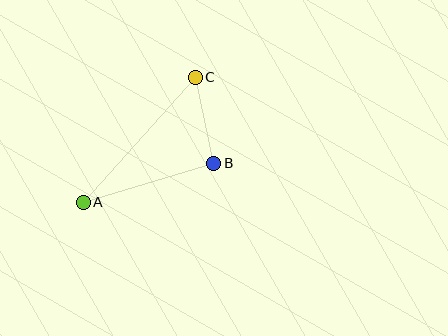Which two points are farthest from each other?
Points A and C are farthest from each other.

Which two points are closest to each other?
Points B and C are closest to each other.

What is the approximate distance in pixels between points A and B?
The distance between A and B is approximately 136 pixels.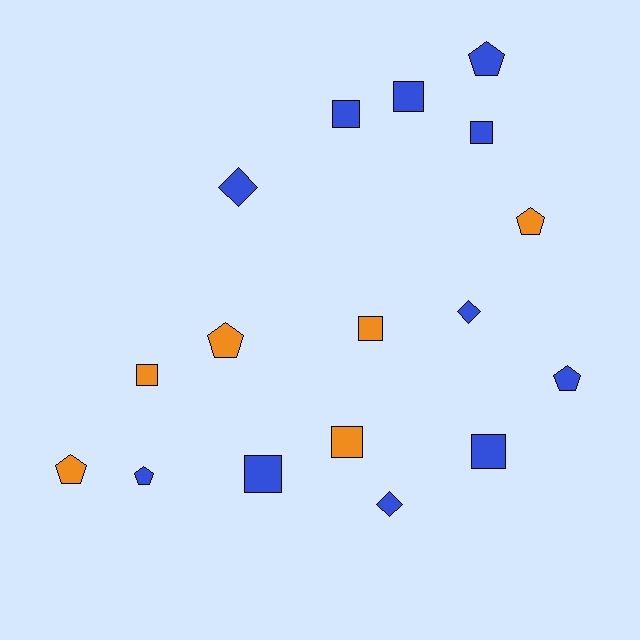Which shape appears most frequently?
Square, with 8 objects.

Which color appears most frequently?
Blue, with 11 objects.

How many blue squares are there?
There are 5 blue squares.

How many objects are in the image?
There are 17 objects.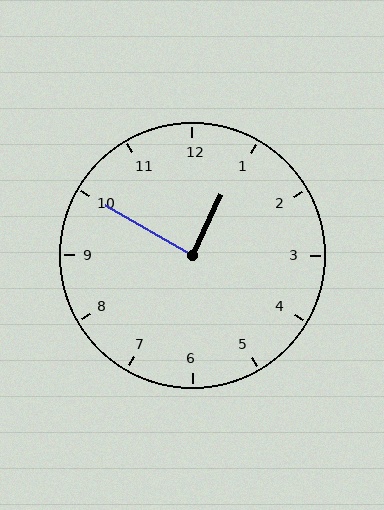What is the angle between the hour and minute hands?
Approximately 85 degrees.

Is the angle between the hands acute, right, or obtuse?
It is right.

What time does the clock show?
12:50.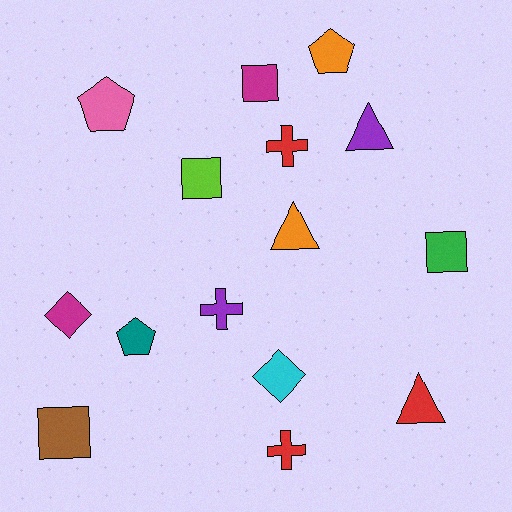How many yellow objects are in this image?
There are no yellow objects.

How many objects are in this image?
There are 15 objects.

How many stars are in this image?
There are no stars.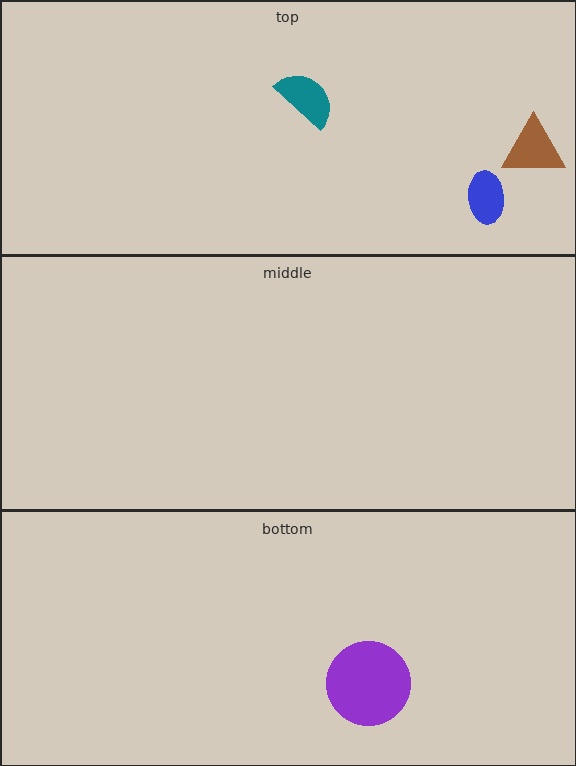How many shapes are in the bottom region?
1.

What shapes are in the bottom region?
The purple circle.